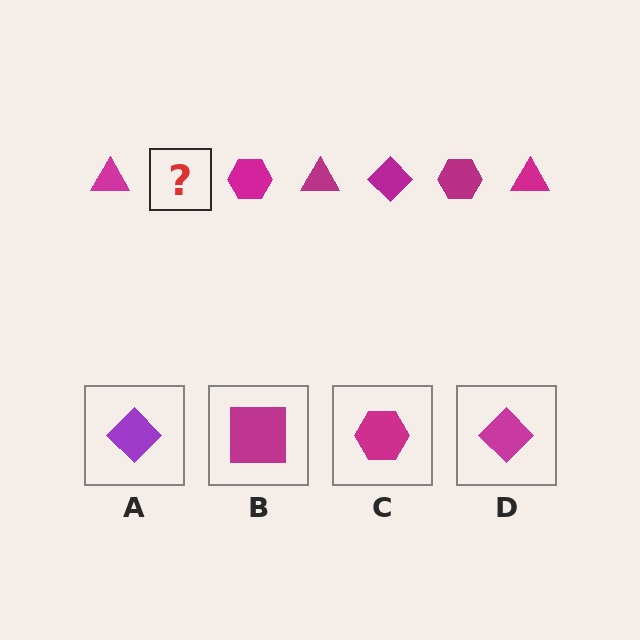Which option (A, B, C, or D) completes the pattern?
D.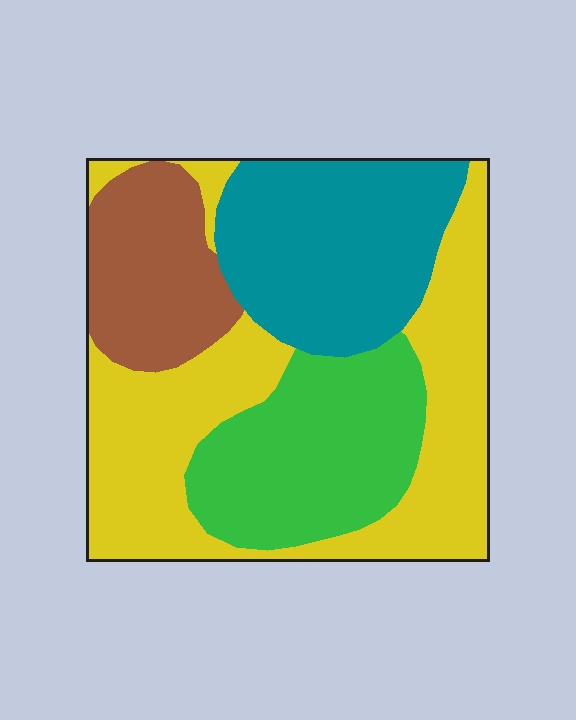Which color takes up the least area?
Brown, at roughly 15%.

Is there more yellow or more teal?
Yellow.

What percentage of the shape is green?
Green takes up less than a quarter of the shape.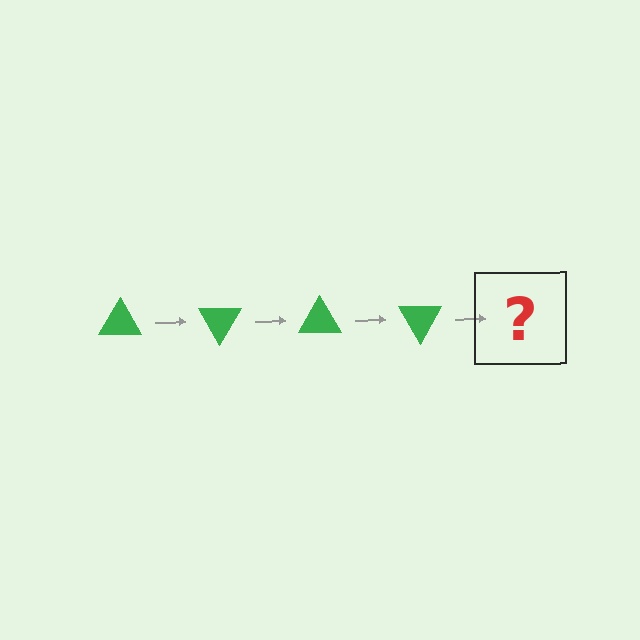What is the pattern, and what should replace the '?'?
The pattern is that the triangle rotates 60 degrees each step. The '?' should be a green triangle rotated 240 degrees.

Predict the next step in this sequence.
The next step is a green triangle rotated 240 degrees.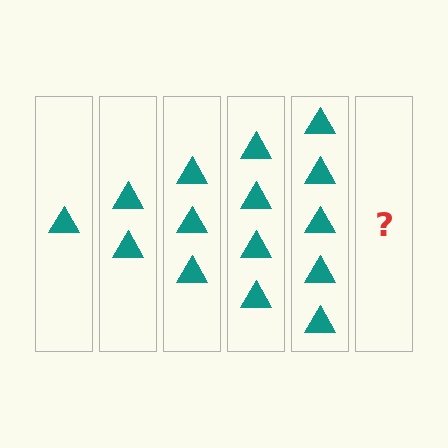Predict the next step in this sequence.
The next step is 6 triangles.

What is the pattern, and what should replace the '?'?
The pattern is that each step adds one more triangle. The '?' should be 6 triangles.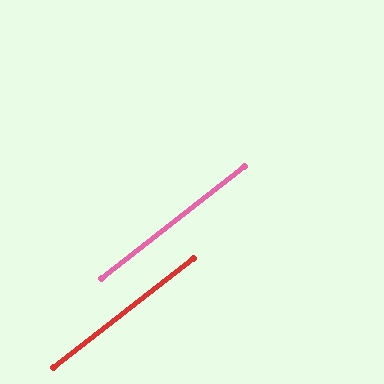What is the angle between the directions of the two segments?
Approximately 0 degrees.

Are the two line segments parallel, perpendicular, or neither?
Parallel — their directions differ by only 0.4°.